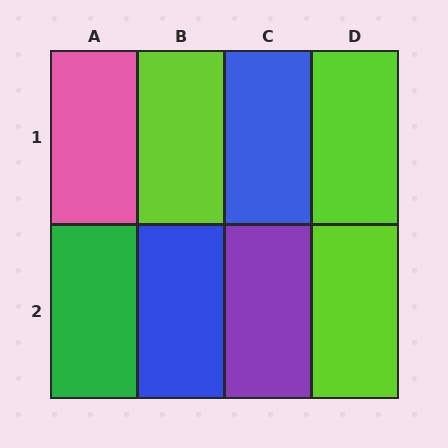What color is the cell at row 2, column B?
Blue.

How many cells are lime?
3 cells are lime.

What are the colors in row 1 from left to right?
Pink, lime, blue, lime.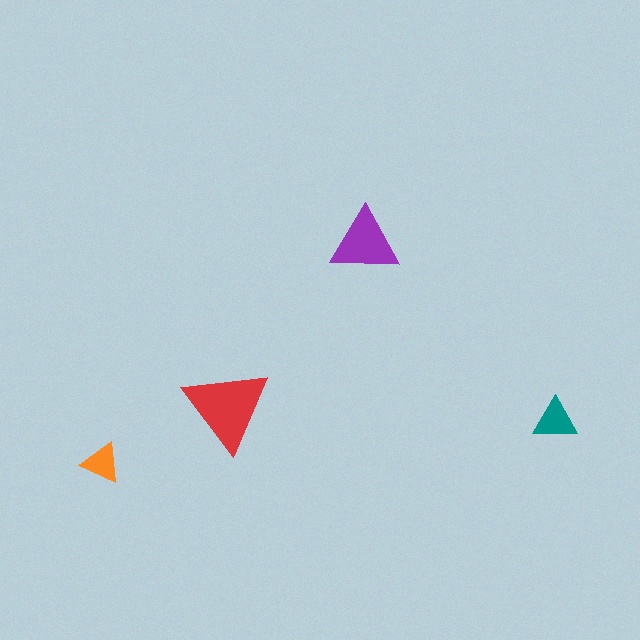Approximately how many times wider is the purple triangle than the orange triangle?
About 1.5 times wider.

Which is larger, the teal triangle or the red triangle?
The red one.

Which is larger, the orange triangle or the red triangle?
The red one.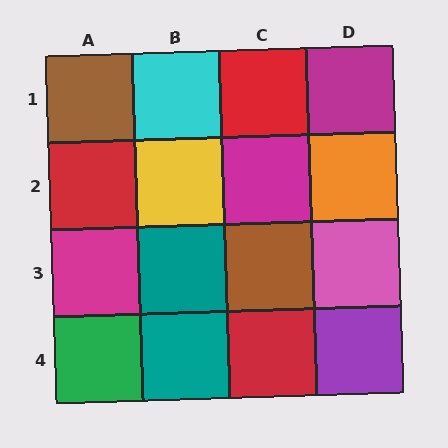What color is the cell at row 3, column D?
Pink.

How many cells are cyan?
1 cell is cyan.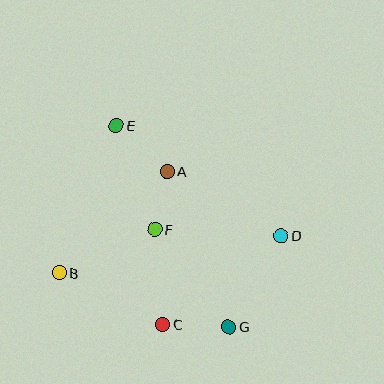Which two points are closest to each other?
Points A and F are closest to each other.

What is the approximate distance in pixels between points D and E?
The distance between D and E is approximately 199 pixels.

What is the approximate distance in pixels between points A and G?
The distance between A and G is approximately 167 pixels.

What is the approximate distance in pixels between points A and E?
The distance between A and E is approximately 69 pixels.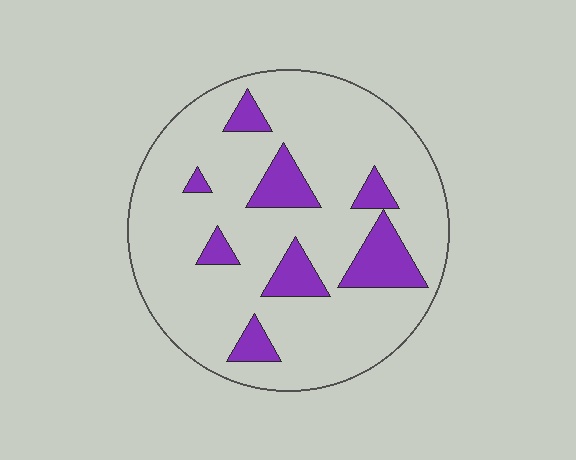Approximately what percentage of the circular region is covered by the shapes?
Approximately 15%.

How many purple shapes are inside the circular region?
8.